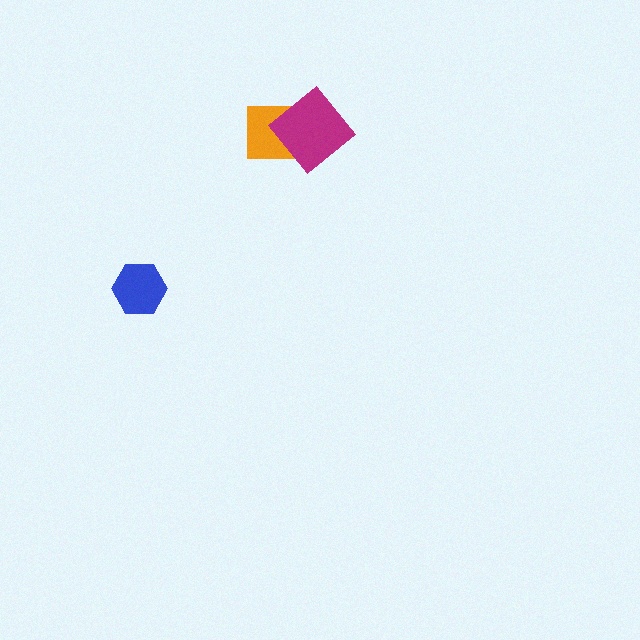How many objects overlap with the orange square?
1 object overlaps with the orange square.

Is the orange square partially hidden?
Yes, it is partially covered by another shape.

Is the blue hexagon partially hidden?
No, no other shape covers it.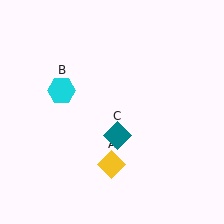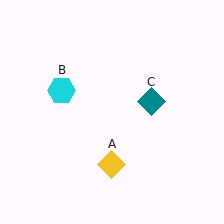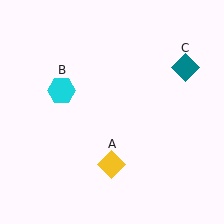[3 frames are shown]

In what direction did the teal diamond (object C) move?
The teal diamond (object C) moved up and to the right.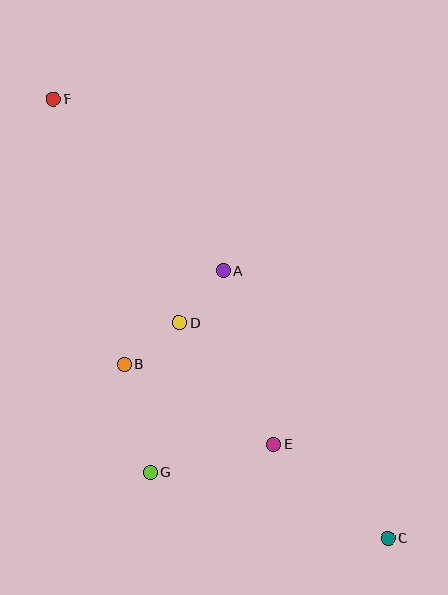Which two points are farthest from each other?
Points C and F are farthest from each other.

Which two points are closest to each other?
Points A and D are closest to each other.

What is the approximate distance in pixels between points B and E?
The distance between B and E is approximately 169 pixels.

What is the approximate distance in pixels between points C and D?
The distance between C and D is approximately 300 pixels.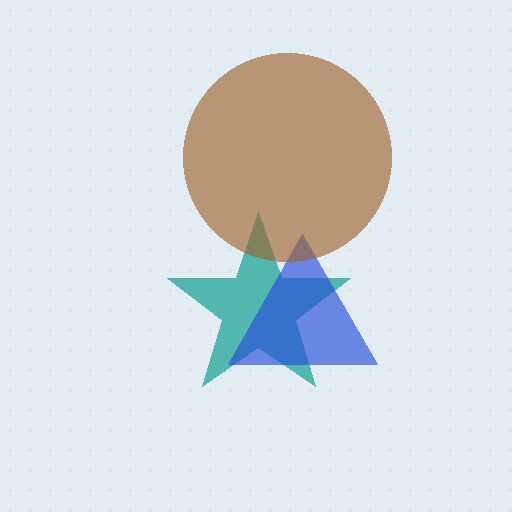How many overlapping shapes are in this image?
There are 3 overlapping shapes in the image.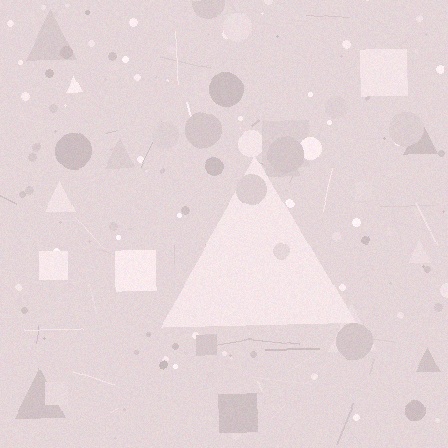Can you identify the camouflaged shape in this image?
The camouflaged shape is a triangle.